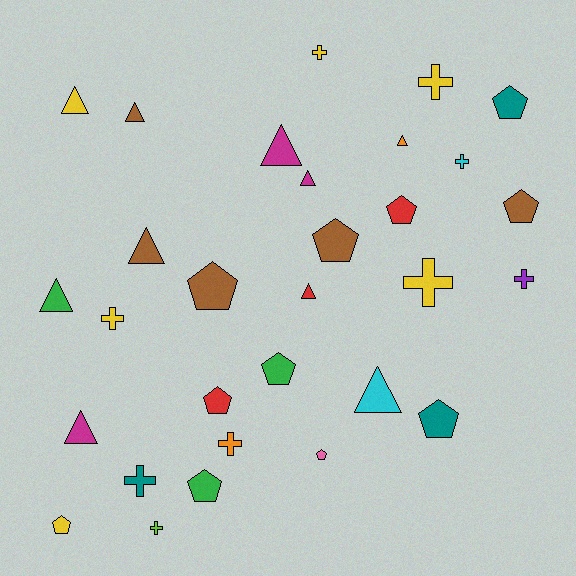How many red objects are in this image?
There are 3 red objects.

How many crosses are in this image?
There are 9 crosses.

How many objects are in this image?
There are 30 objects.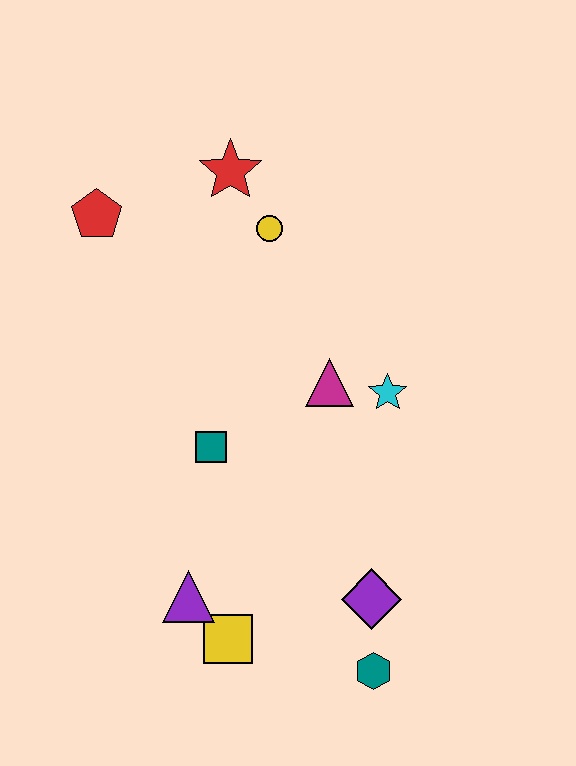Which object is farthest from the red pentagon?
The teal hexagon is farthest from the red pentagon.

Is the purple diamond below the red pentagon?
Yes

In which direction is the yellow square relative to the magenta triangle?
The yellow square is below the magenta triangle.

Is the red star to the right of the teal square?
Yes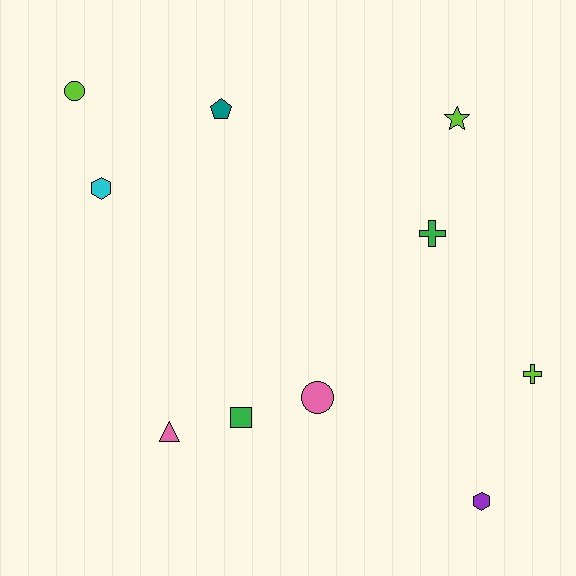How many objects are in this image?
There are 10 objects.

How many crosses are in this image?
There are 2 crosses.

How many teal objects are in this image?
There is 1 teal object.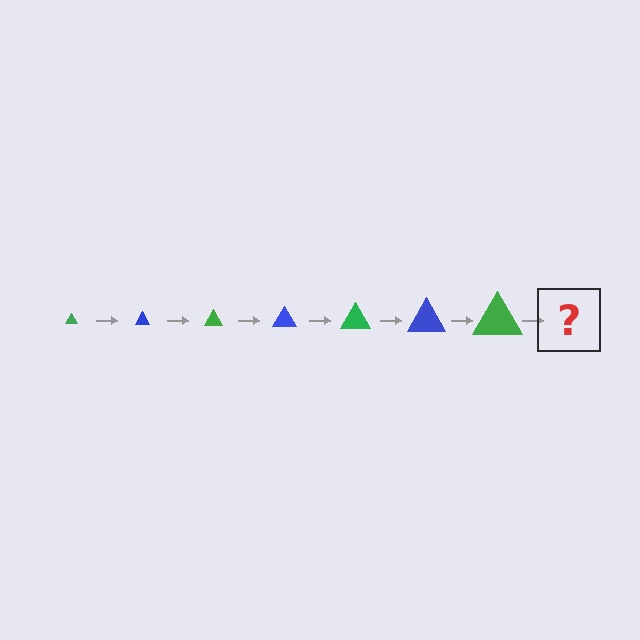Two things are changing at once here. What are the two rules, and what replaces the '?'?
The two rules are that the triangle grows larger each step and the color cycles through green and blue. The '?' should be a blue triangle, larger than the previous one.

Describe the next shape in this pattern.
It should be a blue triangle, larger than the previous one.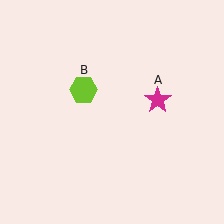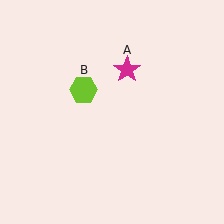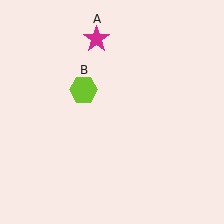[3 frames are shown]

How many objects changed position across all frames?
1 object changed position: magenta star (object A).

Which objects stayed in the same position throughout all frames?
Lime hexagon (object B) remained stationary.